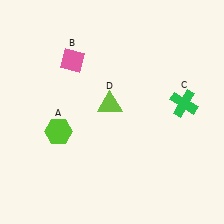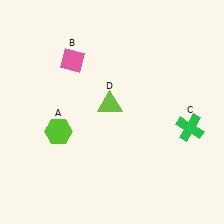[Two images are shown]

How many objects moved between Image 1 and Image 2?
1 object moved between the two images.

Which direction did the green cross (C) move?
The green cross (C) moved down.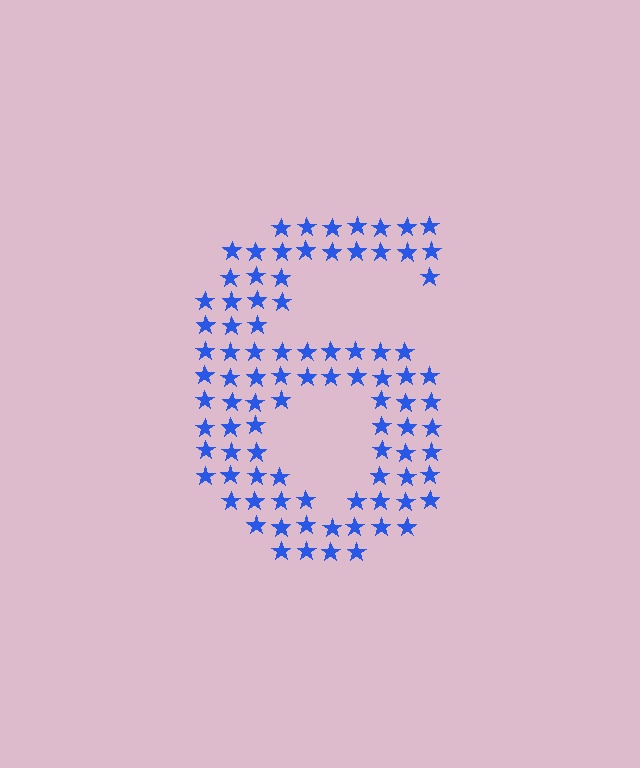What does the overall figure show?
The overall figure shows the digit 6.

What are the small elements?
The small elements are stars.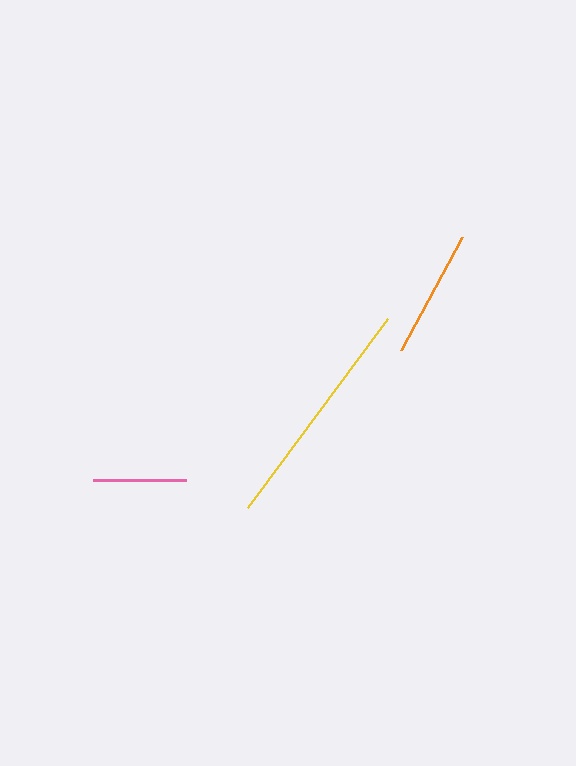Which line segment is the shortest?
The pink line is the shortest at approximately 93 pixels.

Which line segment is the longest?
The yellow line is the longest at approximately 236 pixels.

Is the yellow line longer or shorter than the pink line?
The yellow line is longer than the pink line.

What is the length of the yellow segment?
The yellow segment is approximately 236 pixels long.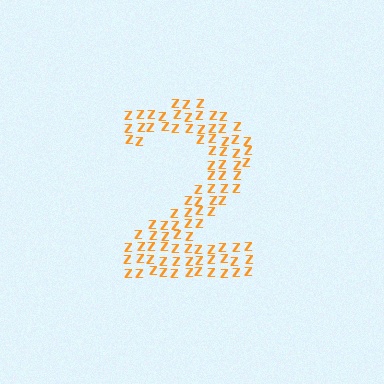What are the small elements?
The small elements are letter Z's.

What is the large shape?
The large shape is the digit 2.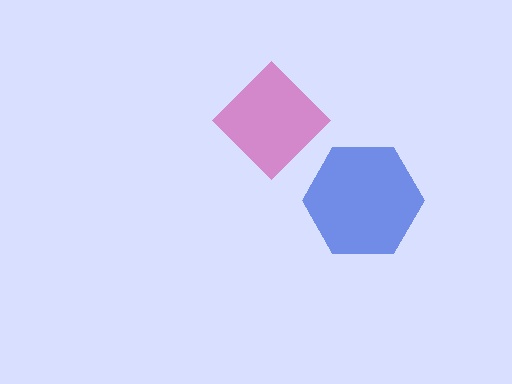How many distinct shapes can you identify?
There are 2 distinct shapes: a blue hexagon, a magenta diamond.